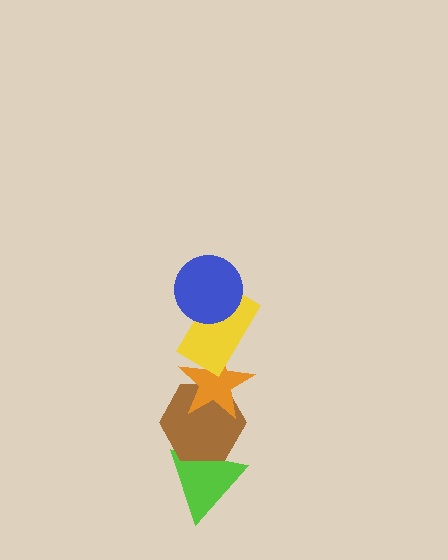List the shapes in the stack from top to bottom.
From top to bottom: the blue circle, the yellow rectangle, the orange star, the brown hexagon, the lime triangle.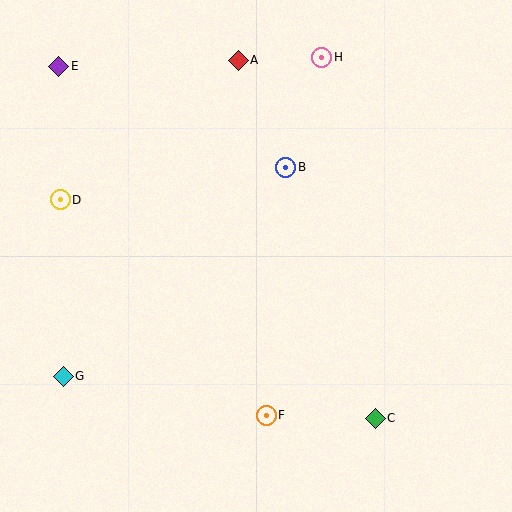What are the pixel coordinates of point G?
Point G is at (63, 376).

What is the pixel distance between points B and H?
The distance between B and H is 116 pixels.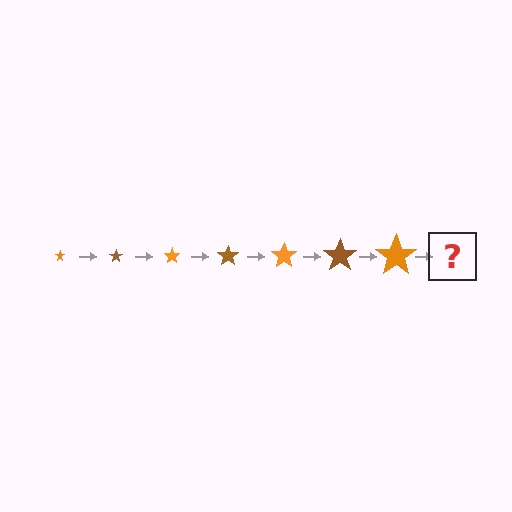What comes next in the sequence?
The next element should be a brown star, larger than the previous one.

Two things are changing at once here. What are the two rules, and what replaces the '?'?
The two rules are that the star grows larger each step and the color cycles through orange and brown. The '?' should be a brown star, larger than the previous one.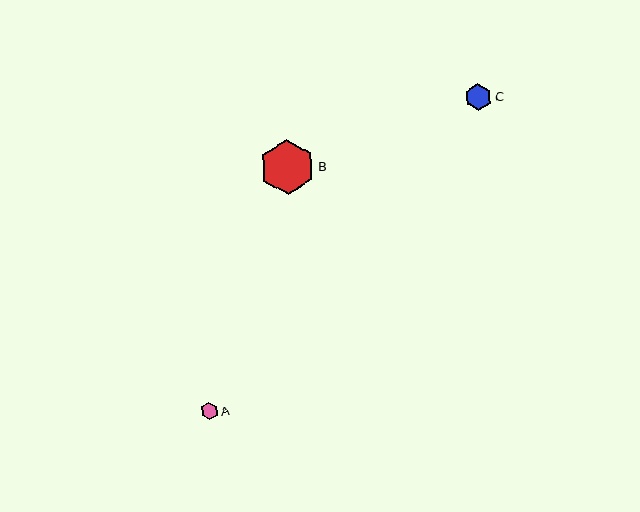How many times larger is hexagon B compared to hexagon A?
Hexagon B is approximately 3.2 times the size of hexagon A.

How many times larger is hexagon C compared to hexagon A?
Hexagon C is approximately 1.6 times the size of hexagon A.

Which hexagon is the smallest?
Hexagon A is the smallest with a size of approximately 17 pixels.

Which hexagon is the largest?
Hexagon B is the largest with a size of approximately 55 pixels.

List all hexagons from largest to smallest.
From largest to smallest: B, C, A.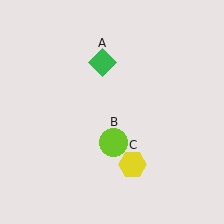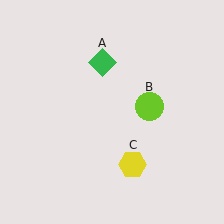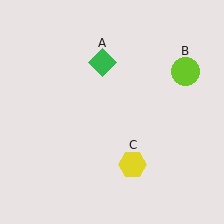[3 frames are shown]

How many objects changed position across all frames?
1 object changed position: lime circle (object B).